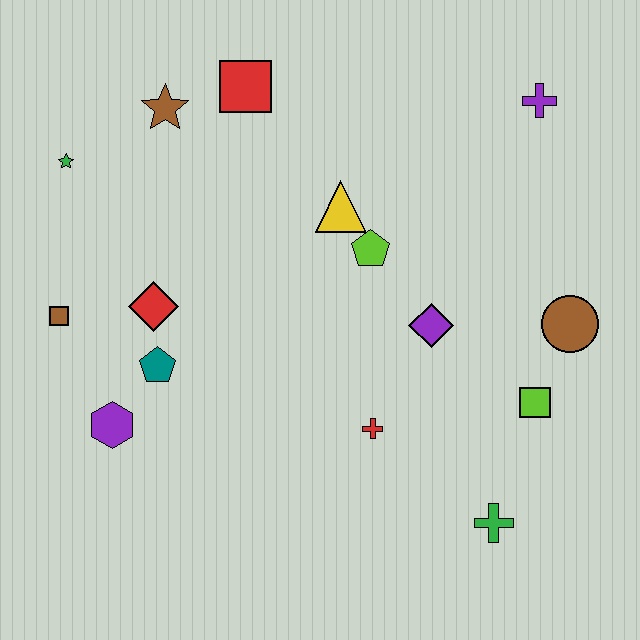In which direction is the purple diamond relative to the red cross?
The purple diamond is above the red cross.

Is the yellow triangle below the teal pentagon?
No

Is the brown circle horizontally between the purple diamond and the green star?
No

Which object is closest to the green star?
The brown star is closest to the green star.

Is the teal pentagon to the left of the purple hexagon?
No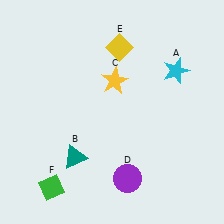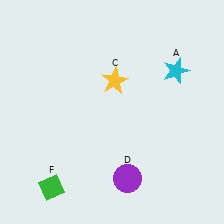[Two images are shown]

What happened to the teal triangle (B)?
The teal triangle (B) was removed in Image 2. It was in the bottom-left area of Image 1.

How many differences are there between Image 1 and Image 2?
There are 2 differences between the two images.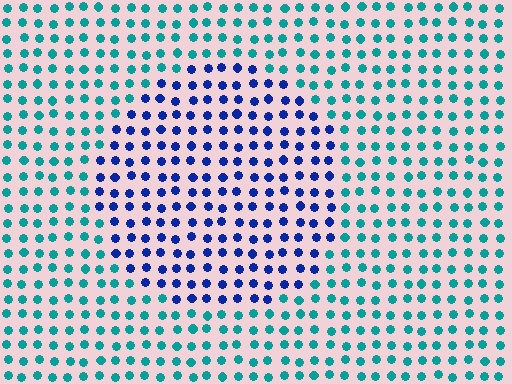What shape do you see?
I see a circle.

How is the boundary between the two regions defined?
The boundary is defined purely by a slight shift in hue (about 51 degrees). Spacing, size, and orientation are identical on both sides.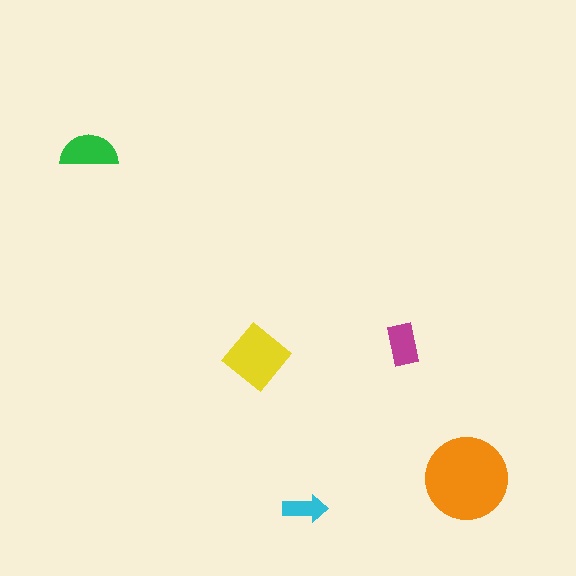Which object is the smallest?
The cyan arrow.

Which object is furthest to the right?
The orange circle is rightmost.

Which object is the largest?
The orange circle.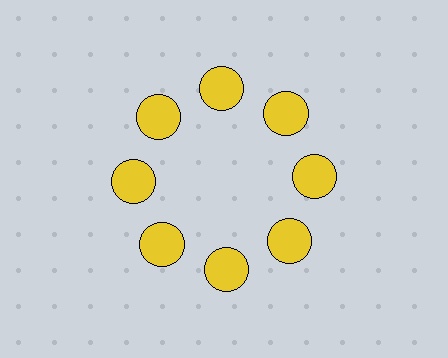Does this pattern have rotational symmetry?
Yes, this pattern has 8-fold rotational symmetry. It looks the same after rotating 45 degrees around the center.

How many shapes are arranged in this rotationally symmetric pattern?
There are 8 shapes, arranged in 8 groups of 1.